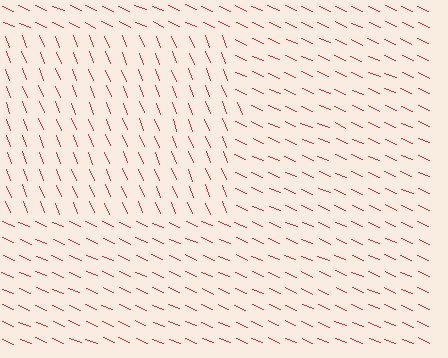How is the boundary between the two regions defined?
The boundary is defined purely by a change in line orientation (approximately 45 degrees difference). All lines are the same color and thickness.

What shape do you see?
I see a rectangle.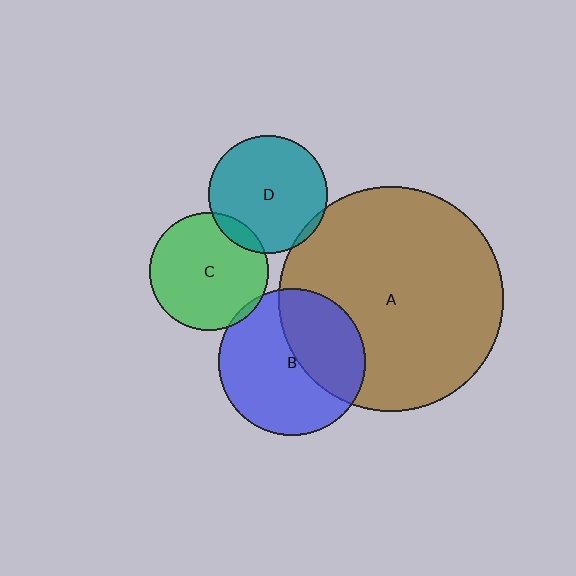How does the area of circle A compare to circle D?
Approximately 3.6 times.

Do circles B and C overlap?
Yes.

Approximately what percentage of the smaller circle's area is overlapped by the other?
Approximately 5%.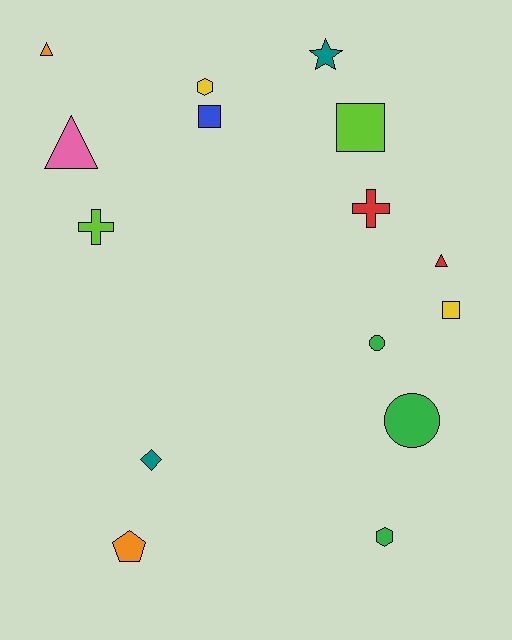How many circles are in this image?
There are 2 circles.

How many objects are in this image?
There are 15 objects.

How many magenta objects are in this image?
There are no magenta objects.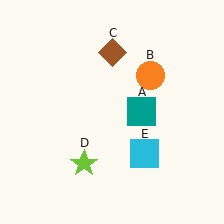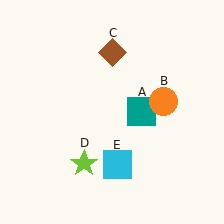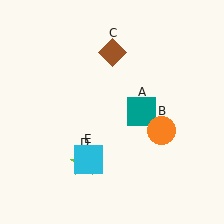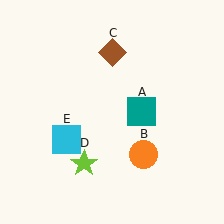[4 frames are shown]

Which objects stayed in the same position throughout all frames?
Teal square (object A) and brown diamond (object C) and lime star (object D) remained stationary.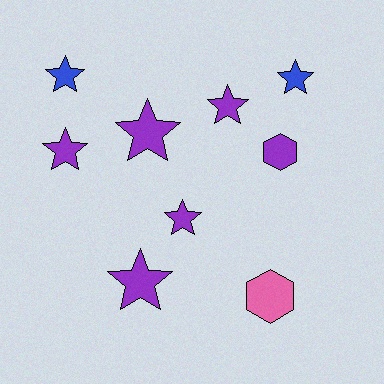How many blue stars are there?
There are 2 blue stars.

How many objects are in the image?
There are 9 objects.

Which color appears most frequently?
Purple, with 6 objects.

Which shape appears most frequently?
Star, with 7 objects.